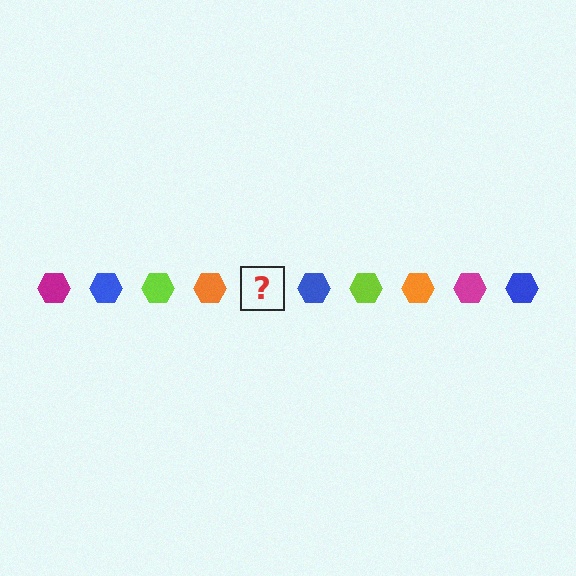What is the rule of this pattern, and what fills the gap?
The rule is that the pattern cycles through magenta, blue, lime, orange hexagons. The gap should be filled with a magenta hexagon.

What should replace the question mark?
The question mark should be replaced with a magenta hexagon.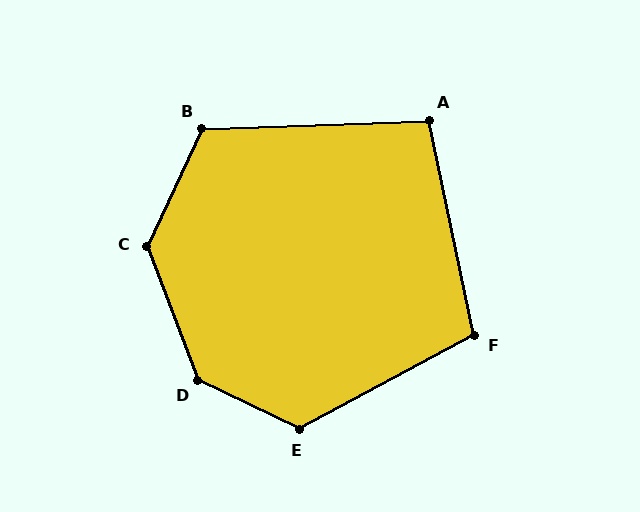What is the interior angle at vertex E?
Approximately 126 degrees (obtuse).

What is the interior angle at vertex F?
Approximately 106 degrees (obtuse).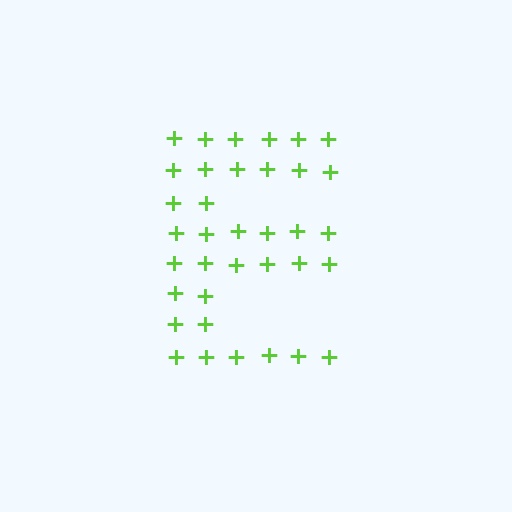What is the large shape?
The large shape is the letter E.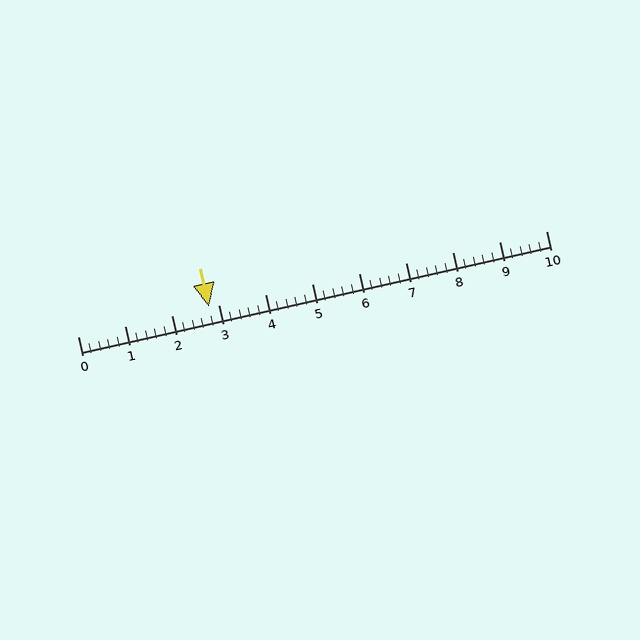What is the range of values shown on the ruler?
The ruler shows values from 0 to 10.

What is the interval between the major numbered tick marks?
The major tick marks are spaced 1 units apart.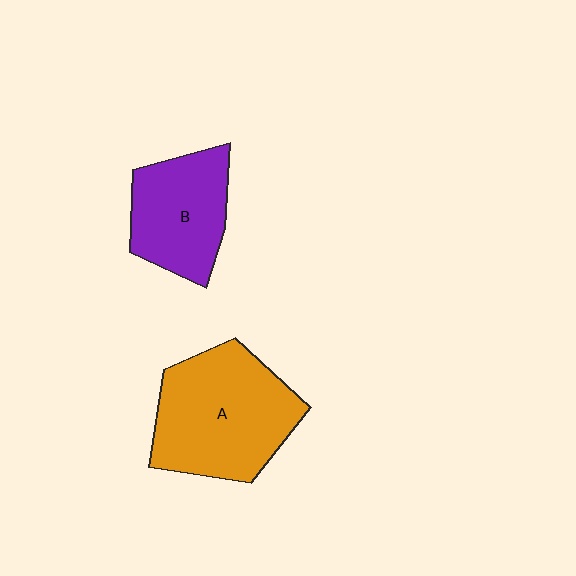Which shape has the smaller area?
Shape B (purple).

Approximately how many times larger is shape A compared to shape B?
Approximately 1.5 times.